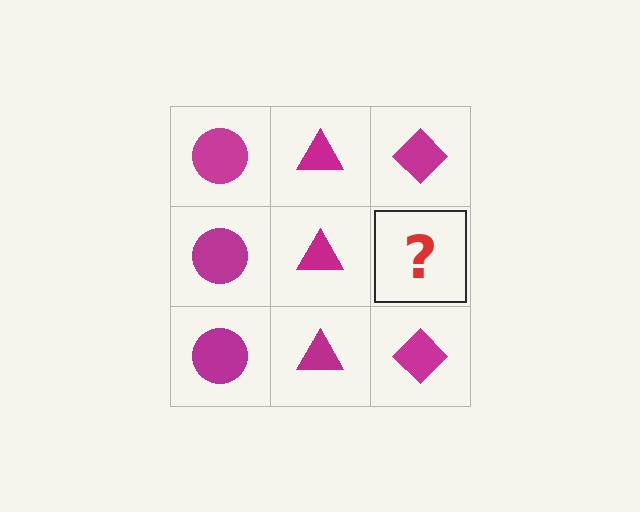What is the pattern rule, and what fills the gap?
The rule is that each column has a consistent shape. The gap should be filled with a magenta diamond.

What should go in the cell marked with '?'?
The missing cell should contain a magenta diamond.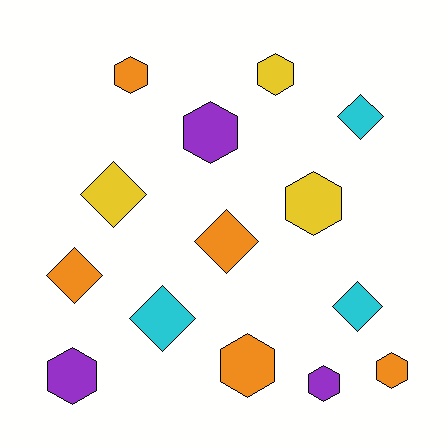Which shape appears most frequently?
Hexagon, with 8 objects.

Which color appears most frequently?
Orange, with 5 objects.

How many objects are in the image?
There are 14 objects.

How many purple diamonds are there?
There are no purple diamonds.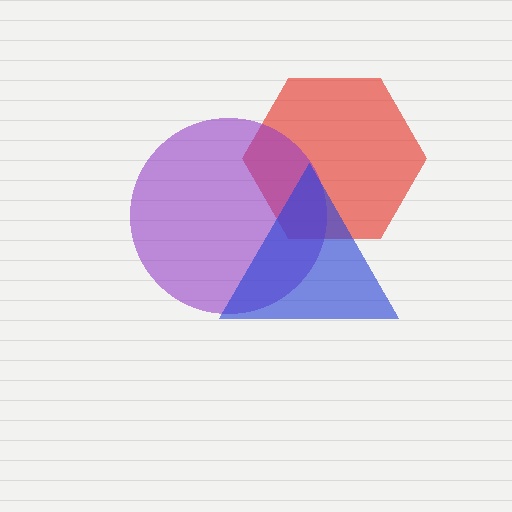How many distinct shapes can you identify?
There are 3 distinct shapes: a red hexagon, a purple circle, a blue triangle.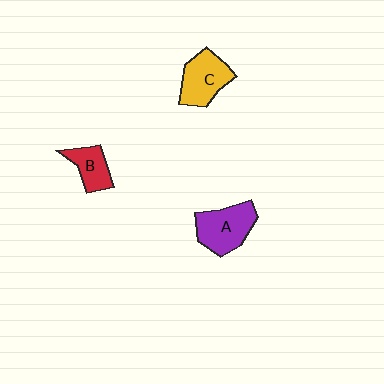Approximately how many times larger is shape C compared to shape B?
Approximately 1.4 times.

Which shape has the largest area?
Shape A (purple).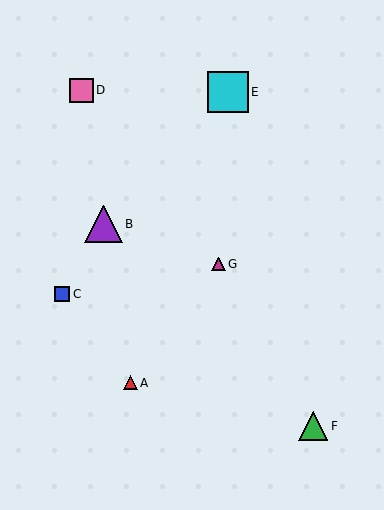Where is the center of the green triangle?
The center of the green triangle is at (313, 426).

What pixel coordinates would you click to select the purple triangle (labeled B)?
Click at (104, 224) to select the purple triangle B.